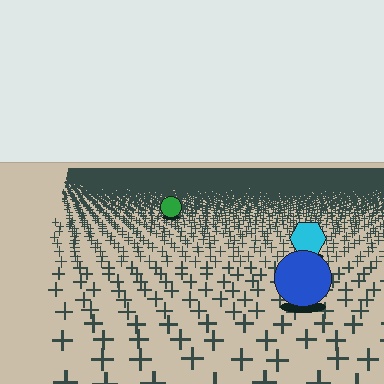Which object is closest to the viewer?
The blue circle is closest. The texture marks near it are larger and more spread out.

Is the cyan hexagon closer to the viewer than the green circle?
Yes. The cyan hexagon is closer — you can tell from the texture gradient: the ground texture is coarser near it.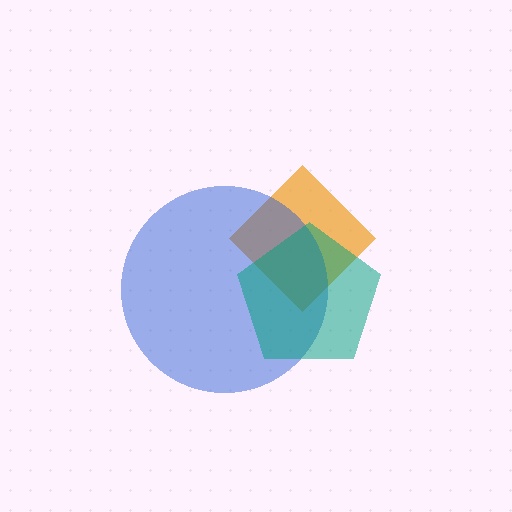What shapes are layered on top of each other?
The layered shapes are: an orange diamond, a blue circle, a teal pentagon.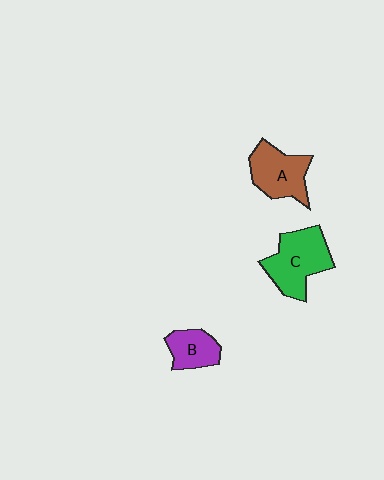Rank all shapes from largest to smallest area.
From largest to smallest: C (green), A (brown), B (purple).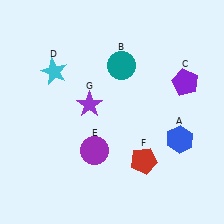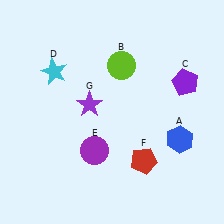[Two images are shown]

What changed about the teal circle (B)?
In Image 1, B is teal. In Image 2, it changed to lime.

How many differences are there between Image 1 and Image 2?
There is 1 difference between the two images.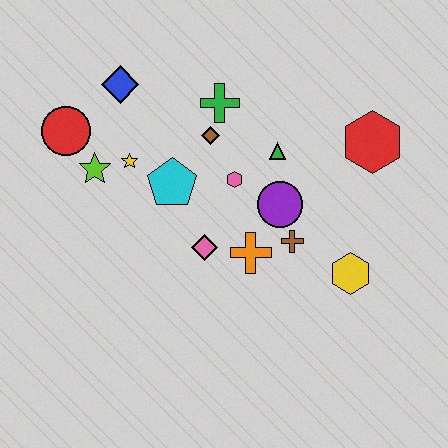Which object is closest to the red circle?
The lime star is closest to the red circle.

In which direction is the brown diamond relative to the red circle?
The brown diamond is to the right of the red circle.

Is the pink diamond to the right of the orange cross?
No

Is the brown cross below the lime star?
Yes